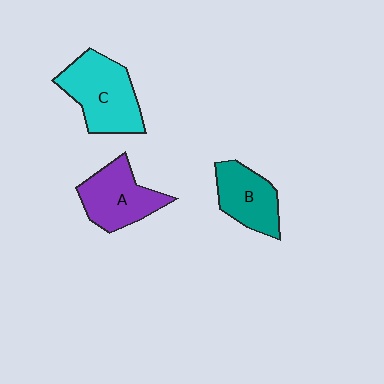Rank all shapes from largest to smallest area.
From largest to smallest: C (cyan), A (purple), B (teal).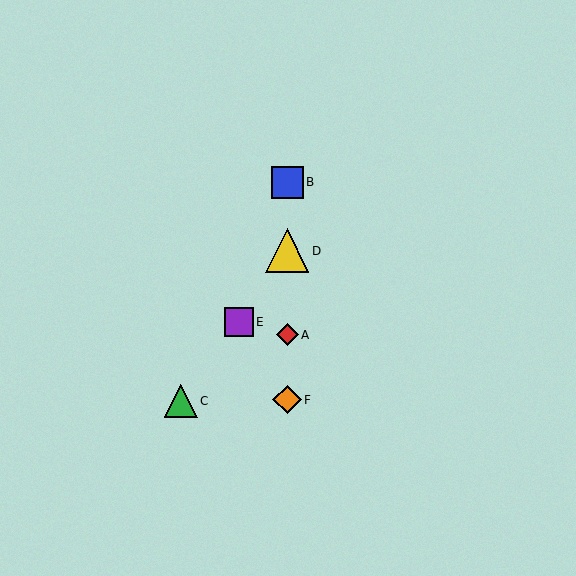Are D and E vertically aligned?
No, D is at x≈287 and E is at x≈239.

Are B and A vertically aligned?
Yes, both are at x≈287.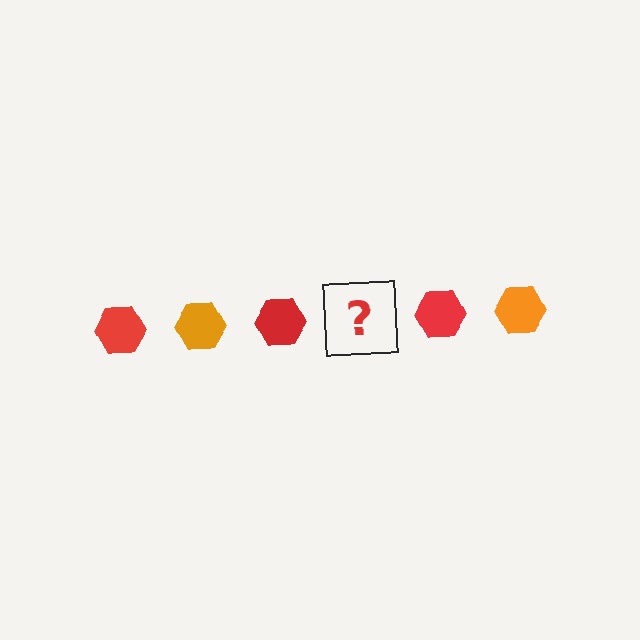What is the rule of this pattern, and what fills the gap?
The rule is that the pattern cycles through red, orange hexagons. The gap should be filled with an orange hexagon.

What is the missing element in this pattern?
The missing element is an orange hexagon.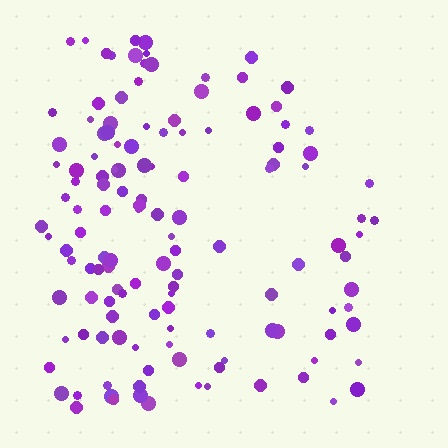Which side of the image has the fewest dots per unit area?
The right.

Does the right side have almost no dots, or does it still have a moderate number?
Still a moderate number, just noticeably fewer than the left.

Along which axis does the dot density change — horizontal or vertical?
Horizontal.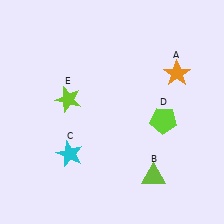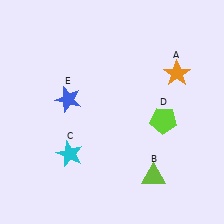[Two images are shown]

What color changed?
The star (E) changed from lime in Image 1 to blue in Image 2.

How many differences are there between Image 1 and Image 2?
There is 1 difference between the two images.